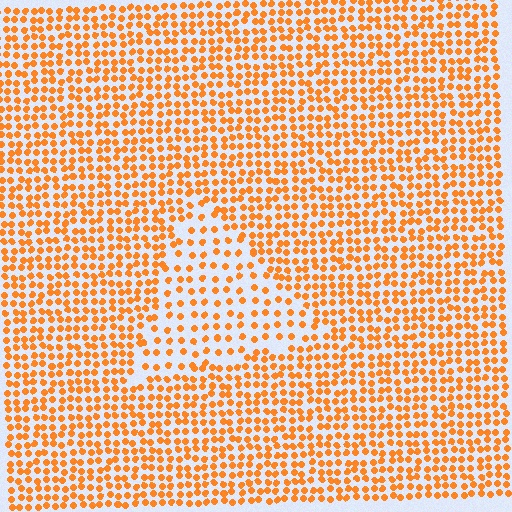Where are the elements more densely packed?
The elements are more densely packed outside the triangle boundary.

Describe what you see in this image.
The image contains small orange elements arranged at two different densities. A triangle-shaped region is visible where the elements are less densely packed than the surrounding area.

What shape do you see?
I see a triangle.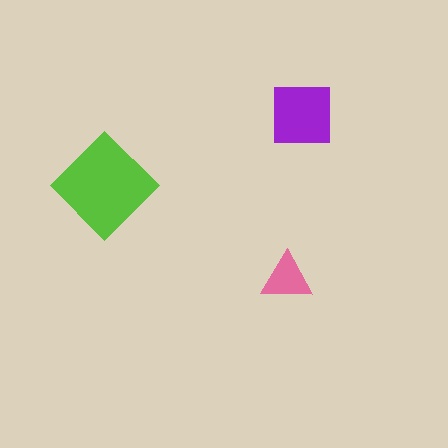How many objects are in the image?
There are 3 objects in the image.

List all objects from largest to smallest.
The lime diamond, the purple square, the pink triangle.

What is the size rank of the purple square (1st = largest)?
2nd.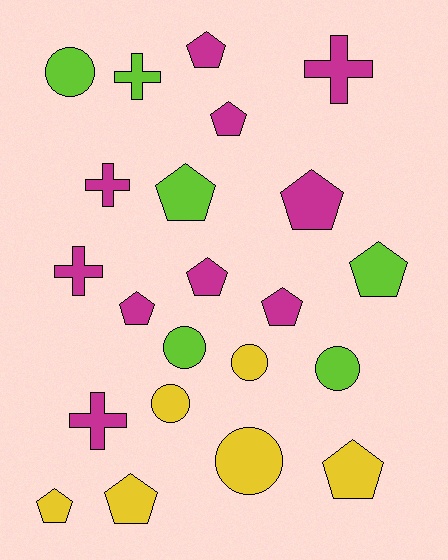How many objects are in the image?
There are 22 objects.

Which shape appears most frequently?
Pentagon, with 11 objects.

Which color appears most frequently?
Magenta, with 10 objects.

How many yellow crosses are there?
There are no yellow crosses.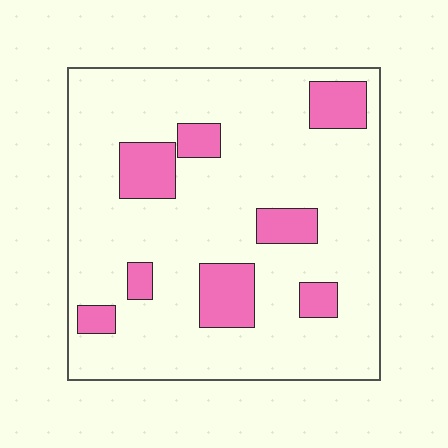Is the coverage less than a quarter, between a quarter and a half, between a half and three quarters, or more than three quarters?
Less than a quarter.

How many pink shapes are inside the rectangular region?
8.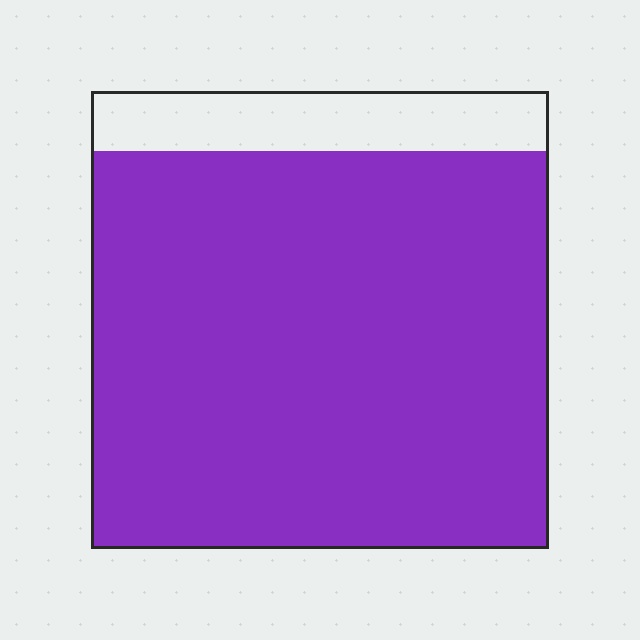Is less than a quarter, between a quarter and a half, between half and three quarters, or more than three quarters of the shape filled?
More than three quarters.